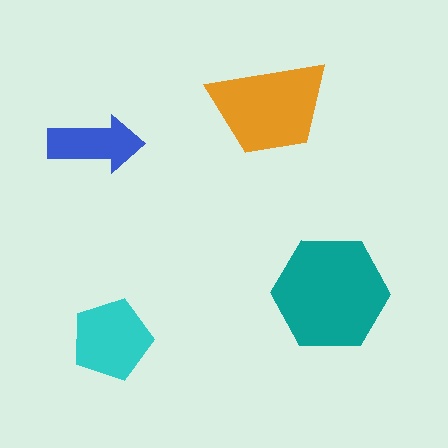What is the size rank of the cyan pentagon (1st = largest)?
3rd.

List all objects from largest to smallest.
The teal hexagon, the orange trapezoid, the cyan pentagon, the blue arrow.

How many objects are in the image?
There are 4 objects in the image.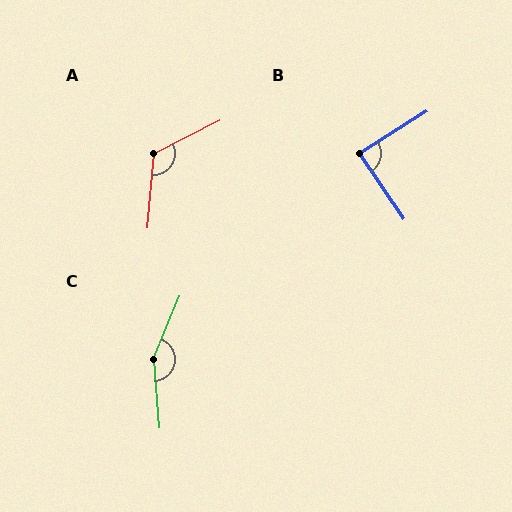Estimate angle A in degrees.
Approximately 121 degrees.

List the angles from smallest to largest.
B (88°), A (121°), C (153°).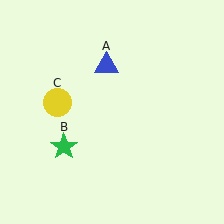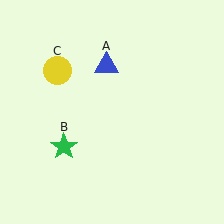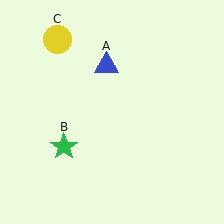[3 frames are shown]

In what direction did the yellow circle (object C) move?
The yellow circle (object C) moved up.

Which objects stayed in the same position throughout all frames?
Blue triangle (object A) and green star (object B) remained stationary.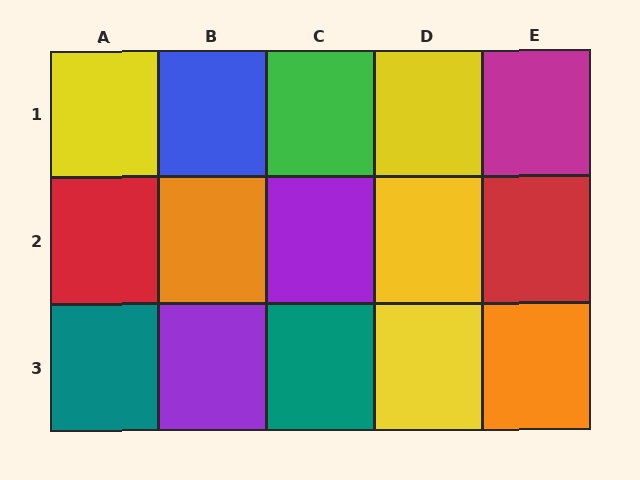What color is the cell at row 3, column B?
Purple.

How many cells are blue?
1 cell is blue.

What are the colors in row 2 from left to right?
Red, orange, purple, yellow, red.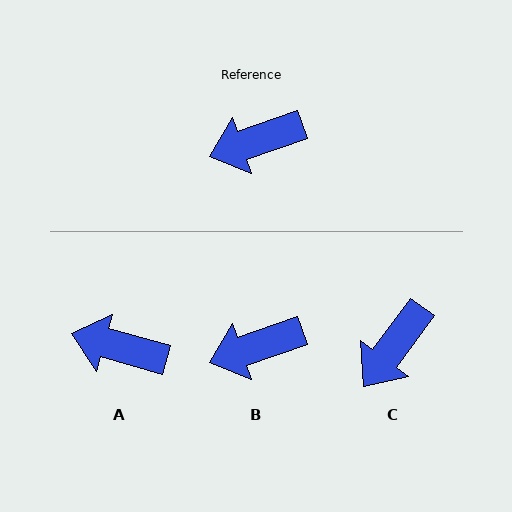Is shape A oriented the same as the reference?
No, it is off by about 35 degrees.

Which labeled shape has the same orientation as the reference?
B.